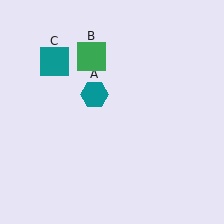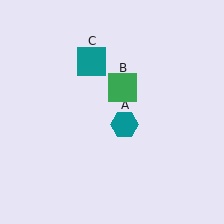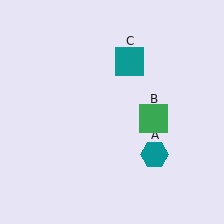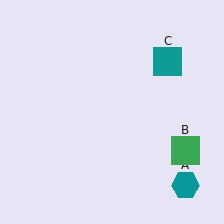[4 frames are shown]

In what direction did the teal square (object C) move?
The teal square (object C) moved right.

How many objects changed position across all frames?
3 objects changed position: teal hexagon (object A), green square (object B), teal square (object C).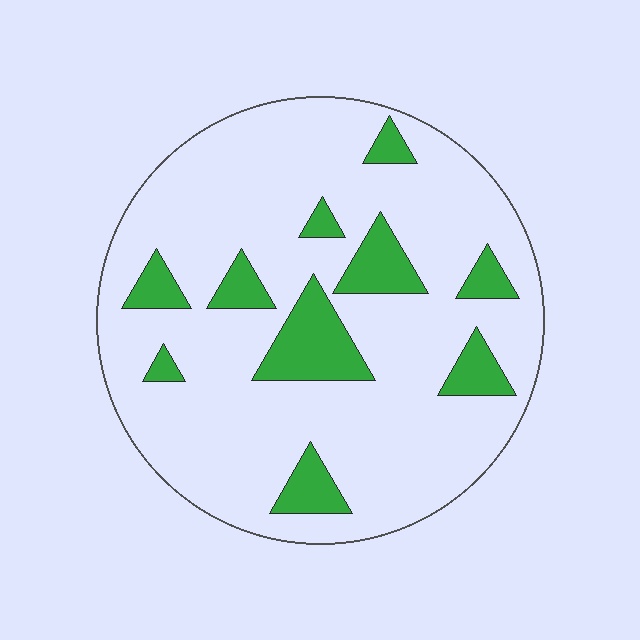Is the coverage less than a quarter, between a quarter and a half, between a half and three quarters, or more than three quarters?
Less than a quarter.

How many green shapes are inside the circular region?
10.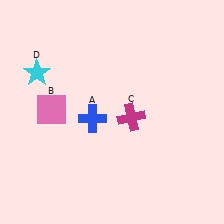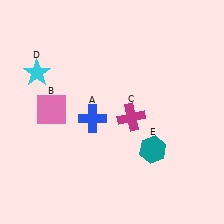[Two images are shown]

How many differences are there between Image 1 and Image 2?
There is 1 difference between the two images.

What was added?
A teal hexagon (E) was added in Image 2.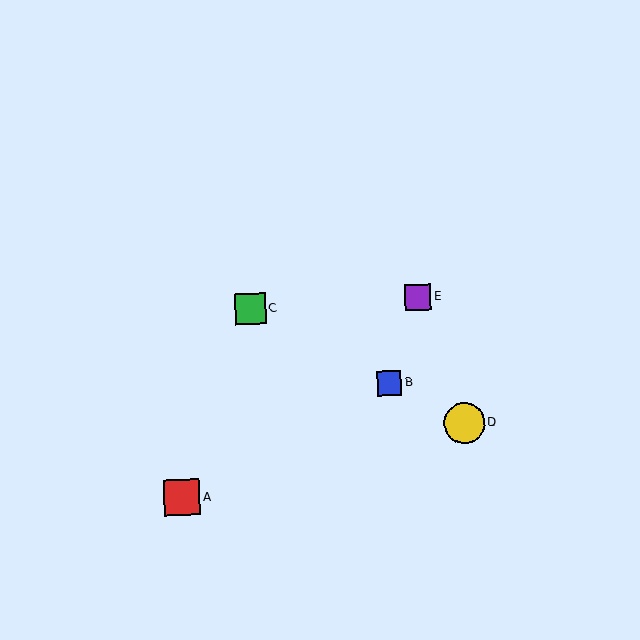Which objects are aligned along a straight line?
Objects B, C, D are aligned along a straight line.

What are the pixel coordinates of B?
Object B is at (389, 383).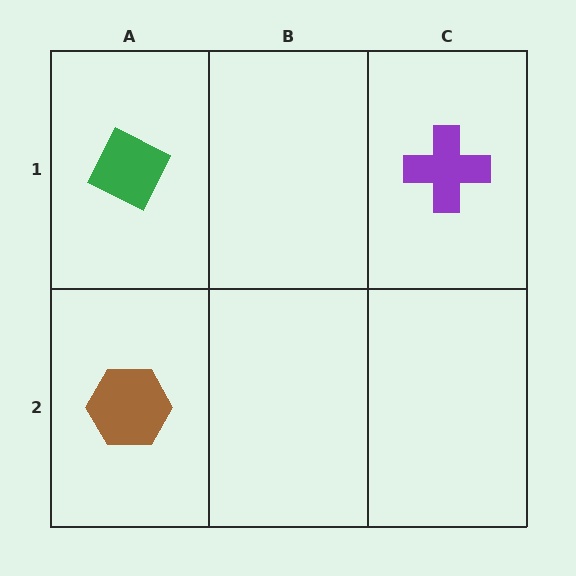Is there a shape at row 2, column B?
No, that cell is empty.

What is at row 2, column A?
A brown hexagon.